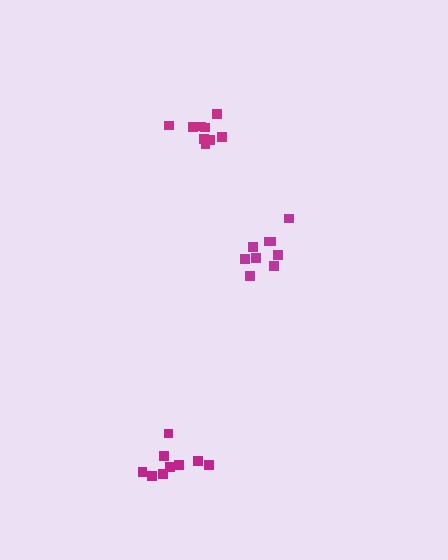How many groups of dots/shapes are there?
There are 3 groups.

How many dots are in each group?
Group 1: 9 dots, Group 2: 9 dots, Group 3: 9 dots (27 total).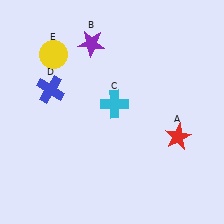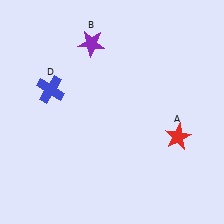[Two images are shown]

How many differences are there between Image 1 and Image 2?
There are 2 differences between the two images.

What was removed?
The yellow circle (E), the cyan cross (C) were removed in Image 2.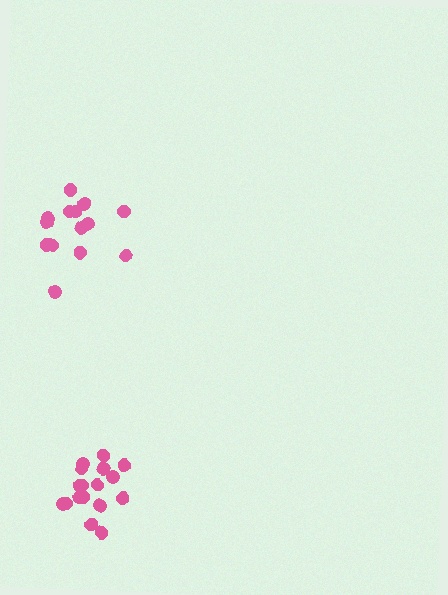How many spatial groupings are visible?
There are 2 spatial groupings.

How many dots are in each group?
Group 1: 14 dots, Group 2: 18 dots (32 total).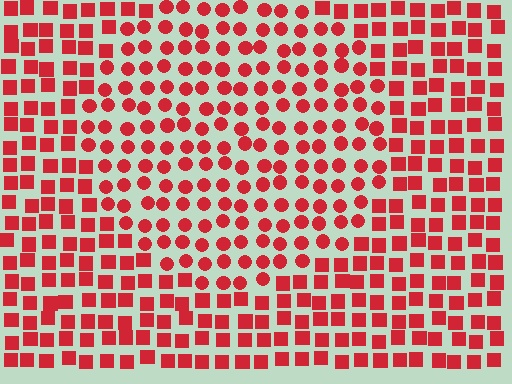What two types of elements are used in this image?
The image uses circles inside the circle region and squares outside it.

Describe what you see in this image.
The image is filled with small red elements arranged in a uniform grid. A circle-shaped region contains circles, while the surrounding area contains squares. The boundary is defined purely by the change in element shape.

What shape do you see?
I see a circle.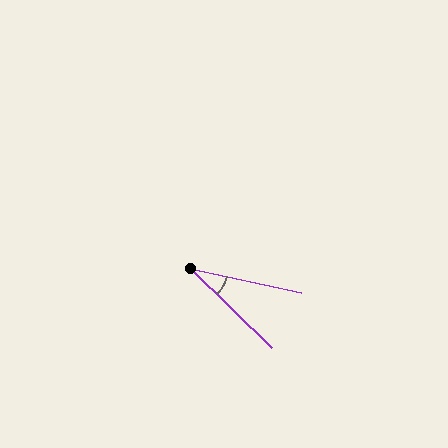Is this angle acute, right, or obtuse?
It is acute.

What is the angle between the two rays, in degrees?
Approximately 32 degrees.